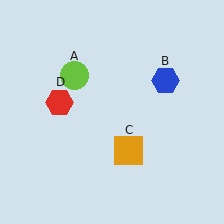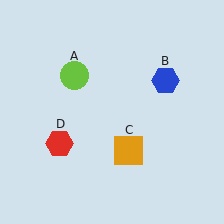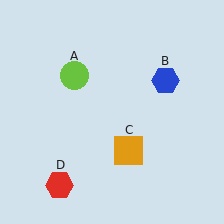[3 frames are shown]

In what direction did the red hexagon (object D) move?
The red hexagon (object D) moved down.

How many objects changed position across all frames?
1 object changed position: red hexagon (object D).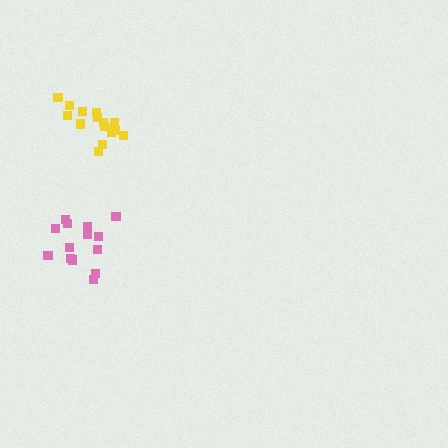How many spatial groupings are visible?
There are 2 spatial groupings.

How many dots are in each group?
Group 1: 16 dots, Group 2: 14 dots (30 total).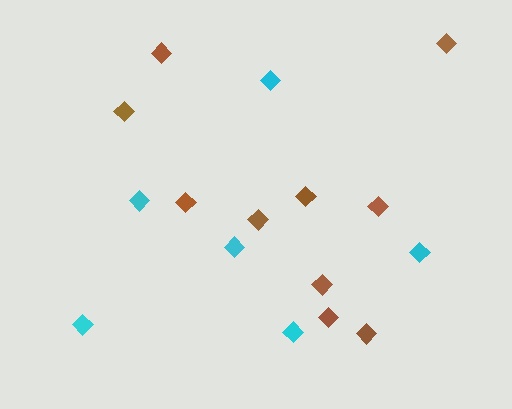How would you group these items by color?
There are 2 groups: one group of cyan diamonds (6) and one group of brown diamonds (10).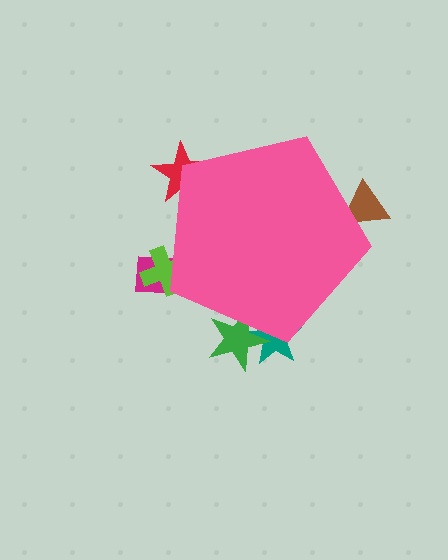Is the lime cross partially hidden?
Yes, the lime cross is partially hidden behind the pink pentagon.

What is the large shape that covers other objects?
A pink pentagon.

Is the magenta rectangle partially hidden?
Yes, the magenta rectangle is partially hidden behind the pink pentagon.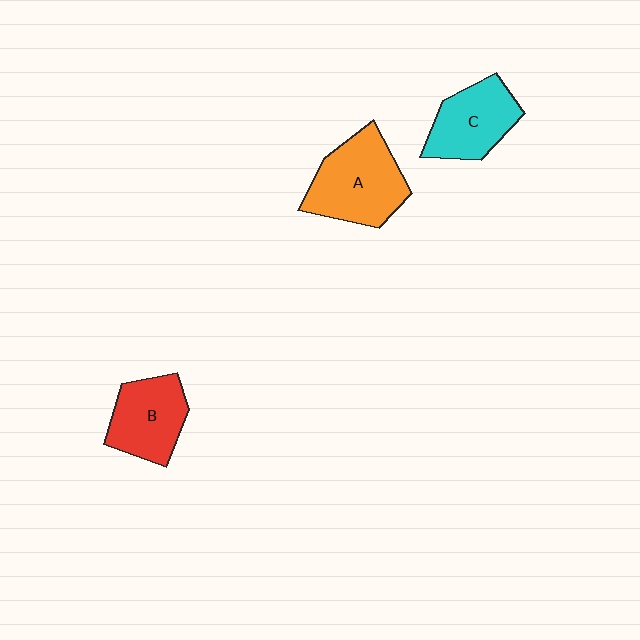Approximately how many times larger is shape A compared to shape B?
Approximately 1.3 times.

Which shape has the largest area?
Shape A (orange).